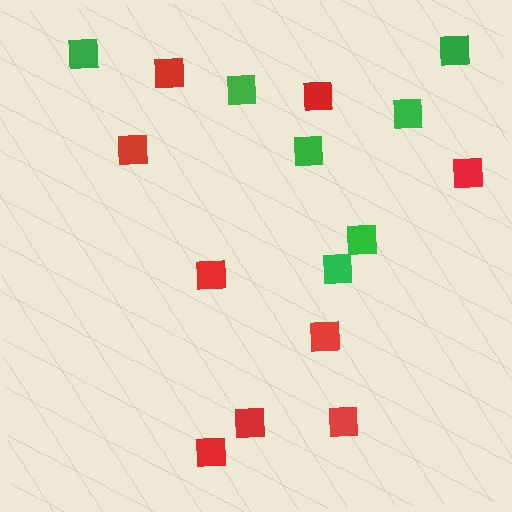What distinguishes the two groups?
There are 2 groups: one group of red squares (9) and one group of green squares (7).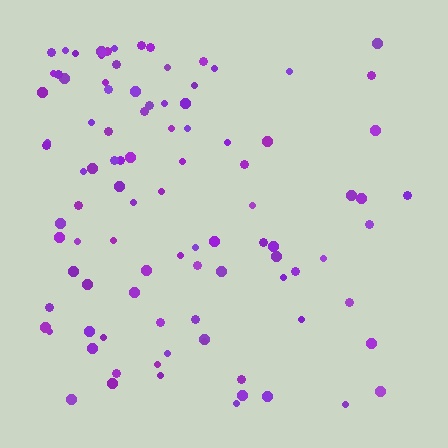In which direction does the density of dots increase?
From right to left, with the left side densest.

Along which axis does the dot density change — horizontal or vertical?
Horizontal.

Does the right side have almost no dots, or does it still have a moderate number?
Still a moderate number, just noticeably fewer than the left.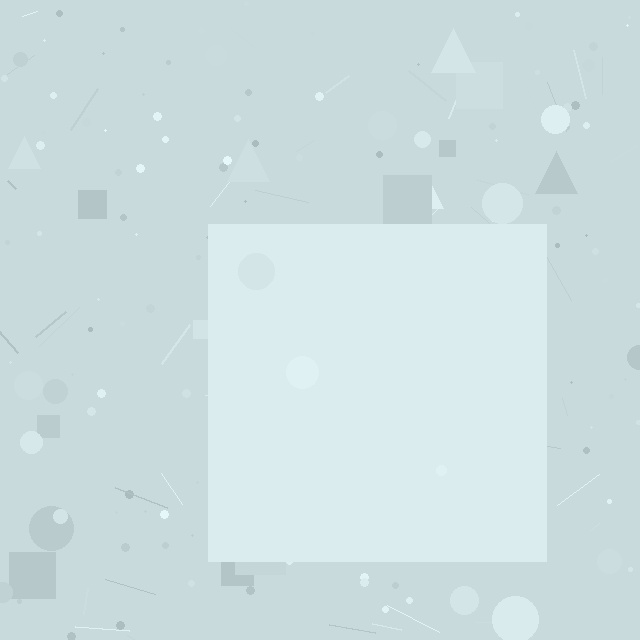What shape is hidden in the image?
A square is hidden in the image.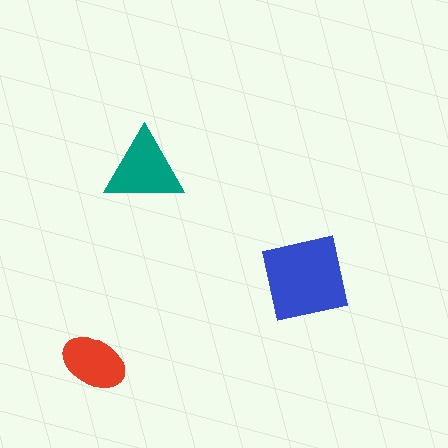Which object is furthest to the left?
The red ellipse is leftmost.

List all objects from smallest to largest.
The red ellipse, the teal triangle, the blue square.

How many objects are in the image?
There are 3 objects in the image.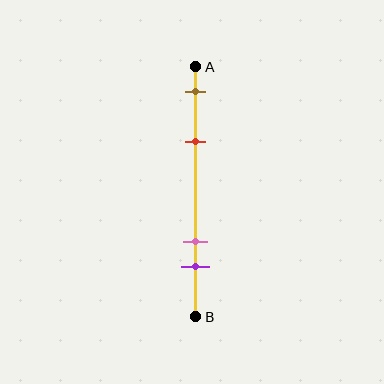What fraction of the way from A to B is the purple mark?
The purple mark is approximately 80% (0.8) of the way from A to B.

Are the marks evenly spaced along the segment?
No, the marks are not evenly spaced.